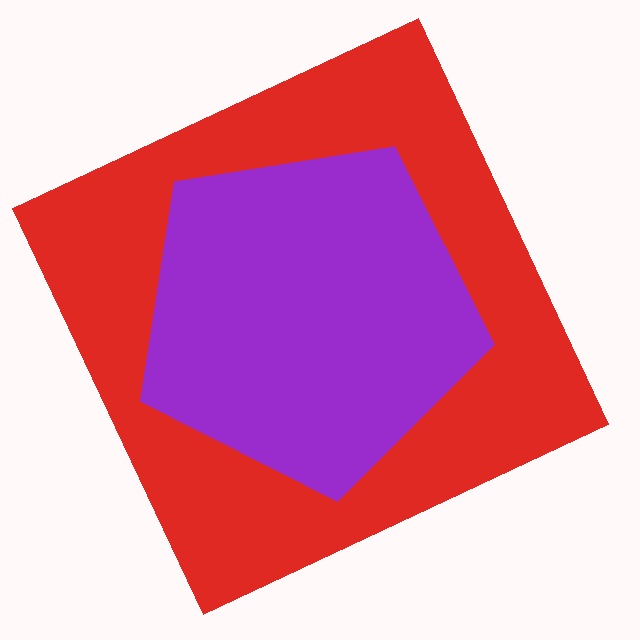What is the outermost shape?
The red square.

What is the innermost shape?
The purple pentagon.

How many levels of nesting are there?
2.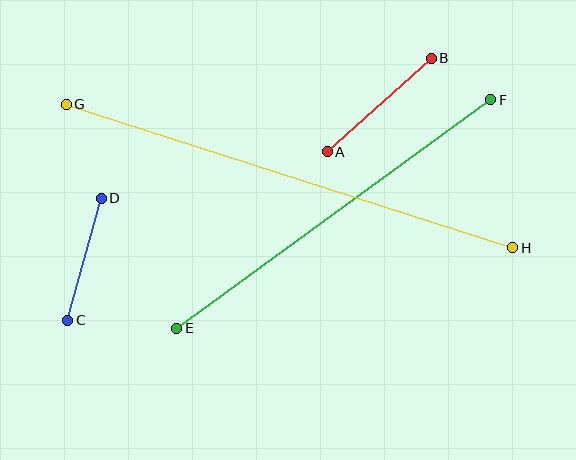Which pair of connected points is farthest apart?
Points G and H are farthest apart.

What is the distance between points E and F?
The distance is approximately 389 pixels.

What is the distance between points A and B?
The distance is approximately 140 pixels.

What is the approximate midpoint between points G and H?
The midpoint is at approximately (290, 176) pixels.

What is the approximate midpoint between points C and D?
The midpoint is at approximately (84, 259) pixels.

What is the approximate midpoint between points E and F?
The midpoint is at approximately (334, 214) pixels.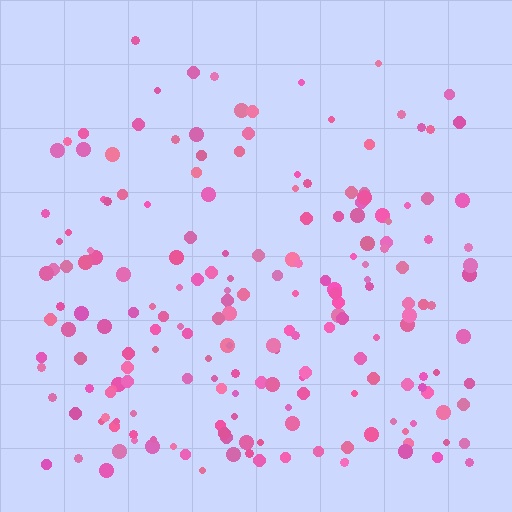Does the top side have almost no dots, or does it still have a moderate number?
Still a moderate number, just noticeably fewer than the bottom.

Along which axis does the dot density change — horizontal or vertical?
Vertical.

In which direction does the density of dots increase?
From top to bottom, with the bottom side densest.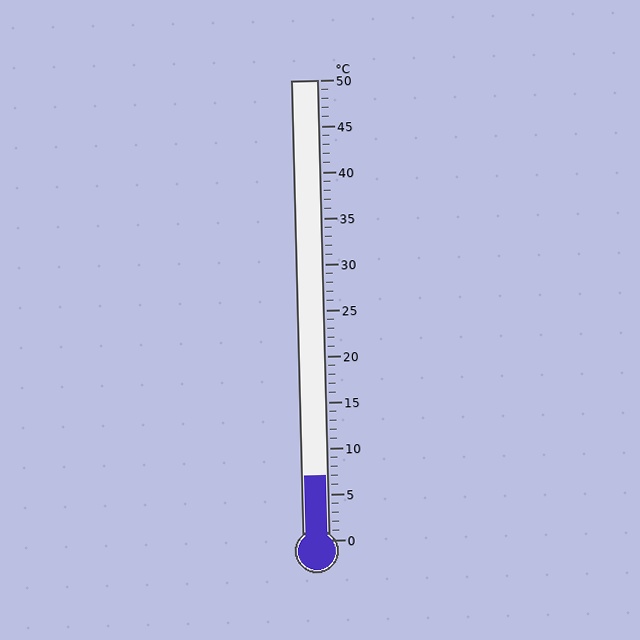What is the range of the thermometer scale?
The thermometer scale ranges from 0°C to 50°C.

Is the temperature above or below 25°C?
The temperature is below 25°C.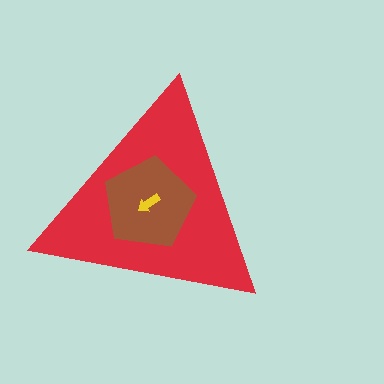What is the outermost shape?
The red triangle.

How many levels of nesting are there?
3.